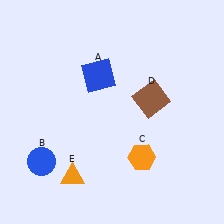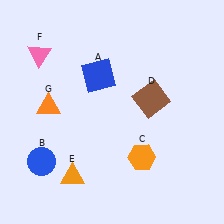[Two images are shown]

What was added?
A pink triangle (F), an orange triangle (G) were added in Image 2.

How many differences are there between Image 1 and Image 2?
There are 2 differences between the two images.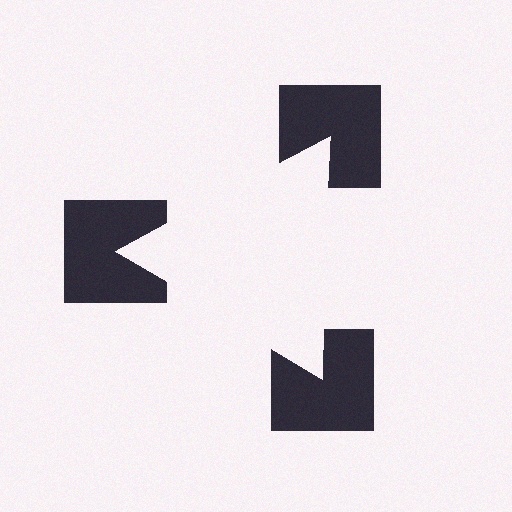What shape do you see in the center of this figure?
An illusory triangle — its edges are inferred from the aligned wedge cuts in the notched squares, not physically drawn.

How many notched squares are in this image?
There are 3 — one at each vertex of the illusory triangle.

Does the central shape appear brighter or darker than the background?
It typically appears slightly brighter than the background, even though no actual brightness change is drawn.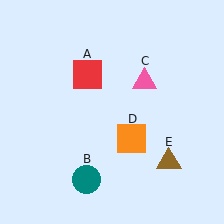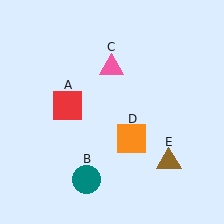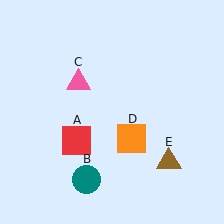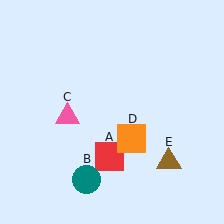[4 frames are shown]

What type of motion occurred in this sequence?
The red square (object A), pink triangle (object C) rotated counterclockwise around the center of the scene.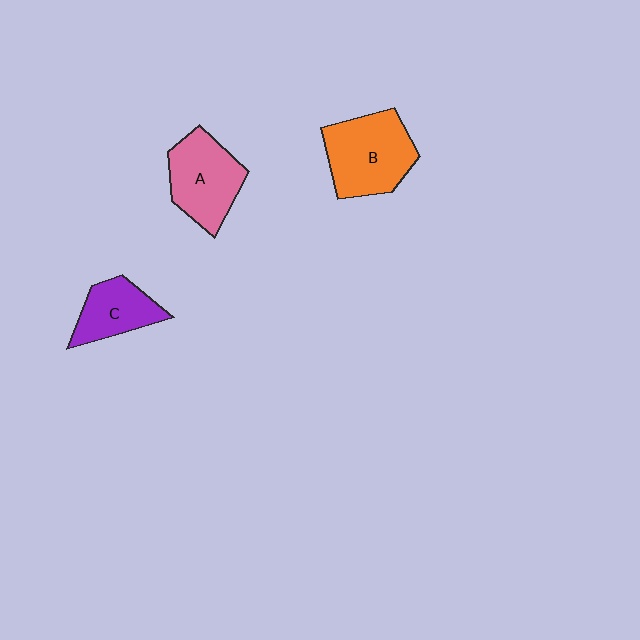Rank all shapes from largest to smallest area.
From largest to smallest: B (orange), A (pink), C (purple).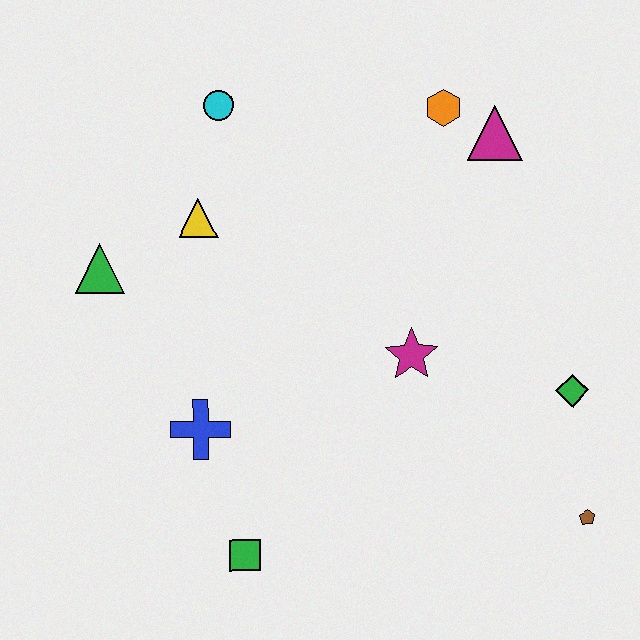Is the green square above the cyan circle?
No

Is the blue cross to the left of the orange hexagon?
Yes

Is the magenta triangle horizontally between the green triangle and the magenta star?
No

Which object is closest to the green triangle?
The yellow triangle is closest to the green triangle.